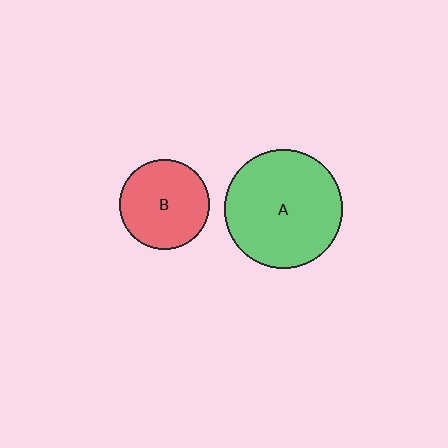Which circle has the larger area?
Circle A (green).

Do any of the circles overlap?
No, none of the circles overlap.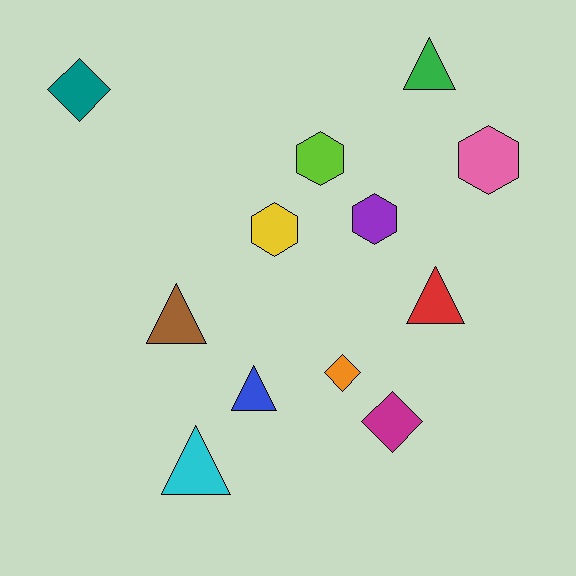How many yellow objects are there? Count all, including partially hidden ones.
There is 1 yellow object.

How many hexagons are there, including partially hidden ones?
There are 4 hexagons.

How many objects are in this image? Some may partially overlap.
There are 12 objects.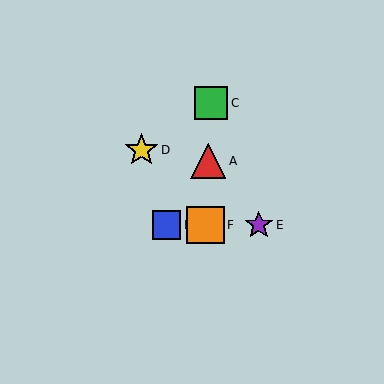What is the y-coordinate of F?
Object F is at y≈225.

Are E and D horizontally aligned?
No, E is at y≈225 and D is at y≈150.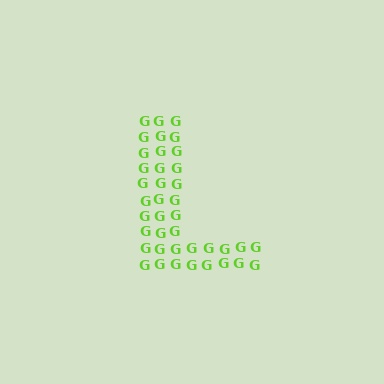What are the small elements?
The small elements are letter G's.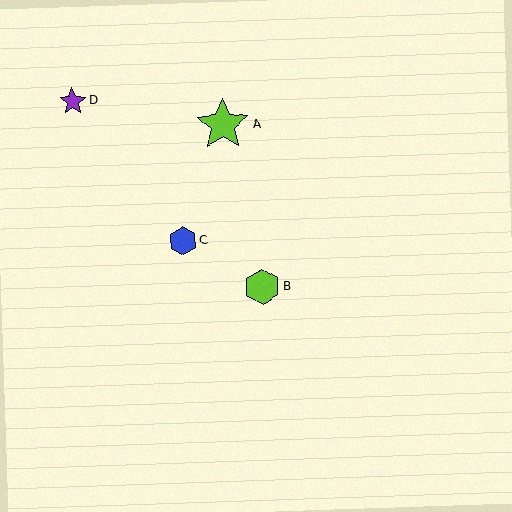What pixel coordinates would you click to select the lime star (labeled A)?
Click at (223, 125) to select the lime star A.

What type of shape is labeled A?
Shape A is a lime star.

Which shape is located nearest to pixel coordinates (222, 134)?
The lime star (labeled A) at (223, 125) is nearest to that location.